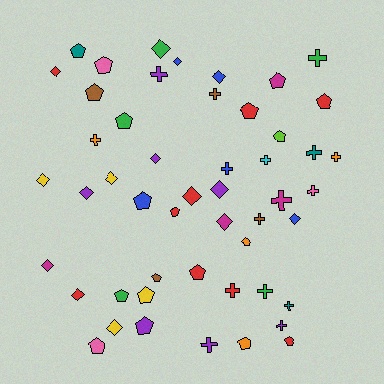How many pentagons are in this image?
There are 19 pentagons.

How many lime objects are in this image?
There is 1 lime object.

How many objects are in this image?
There are 50 objects.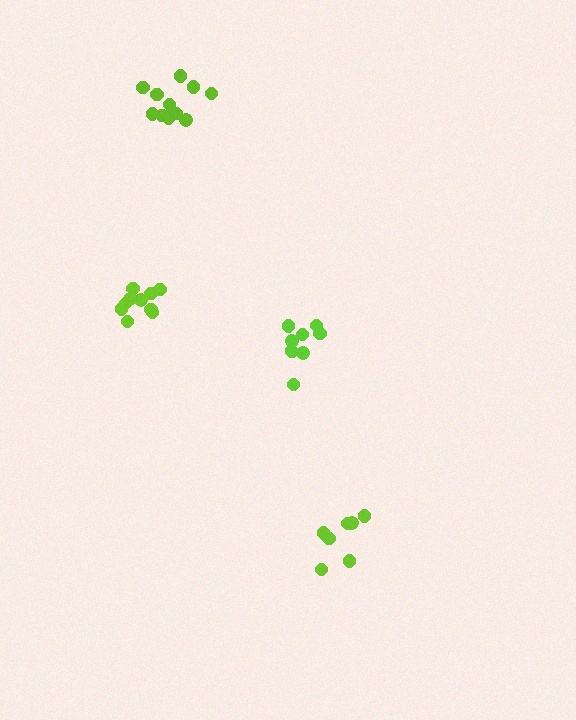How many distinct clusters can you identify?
There are 4 distinct clusters.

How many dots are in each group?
Group 1: 10 dots, Group 2: 9 dots, Group 3: 7 dots, Group 4: 12 dots (38 total).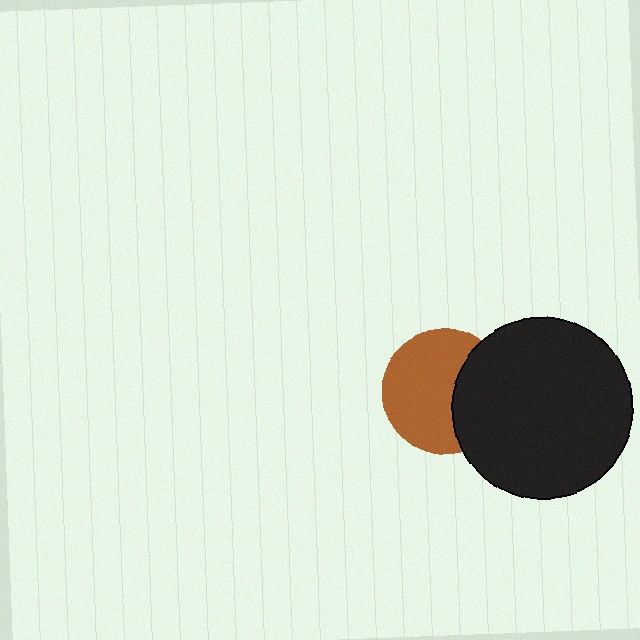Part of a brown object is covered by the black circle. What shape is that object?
It is a circle.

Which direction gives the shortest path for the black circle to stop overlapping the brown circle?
Moving right gives the shortest separation.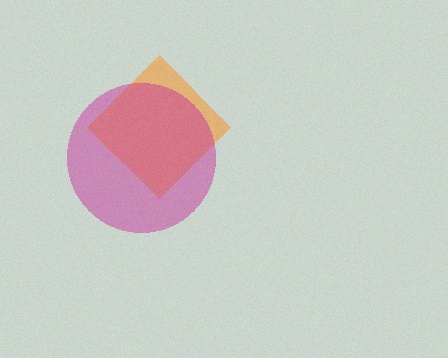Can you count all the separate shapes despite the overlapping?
Yes, there are 2 separate shapes.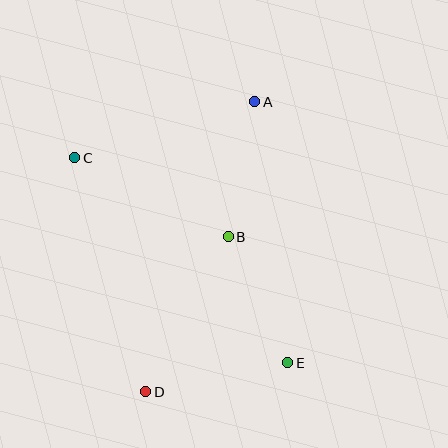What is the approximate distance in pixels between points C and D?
The distance between C and D is approximately 244 pixels.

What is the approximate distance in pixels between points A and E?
The distance between A and E is approximately 263 pixels.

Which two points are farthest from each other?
Points A and D are farthest from each other.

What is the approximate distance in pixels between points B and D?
The distance between B and D is approximately 176 pixels.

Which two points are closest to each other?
Points A and B are closest to each other.